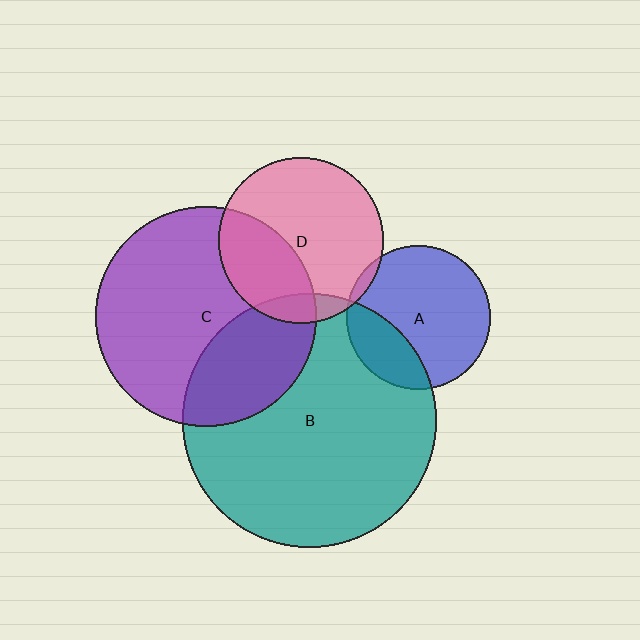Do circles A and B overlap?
Yes.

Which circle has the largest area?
Circle B (teal).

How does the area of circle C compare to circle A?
Approximately 2.3 times.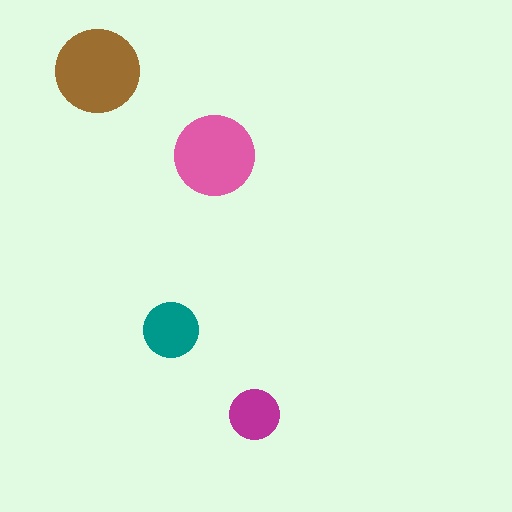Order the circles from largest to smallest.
the brown one, the pink one, the teal one, the magenta one.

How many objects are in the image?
There are 4 objects in the image.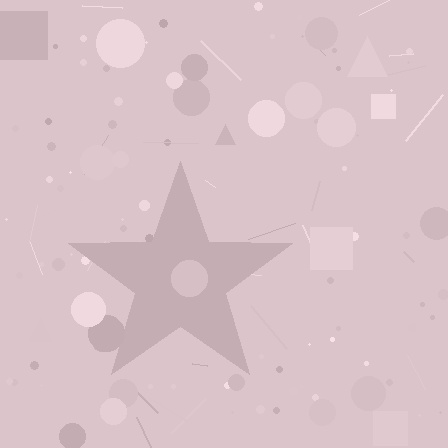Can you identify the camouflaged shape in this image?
The camouflaged shape is a star.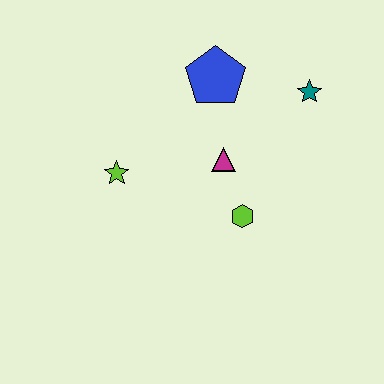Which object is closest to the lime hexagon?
The magenta triangle is closest to the lime hexagon.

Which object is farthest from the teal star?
The lime star is farthest from the teal star.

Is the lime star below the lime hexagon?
No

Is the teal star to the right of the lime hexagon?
Yes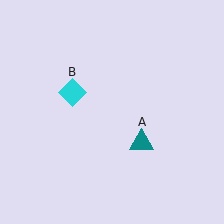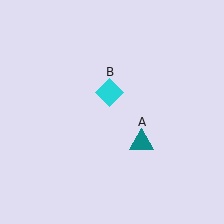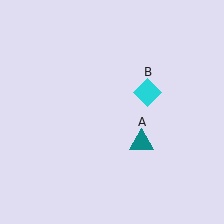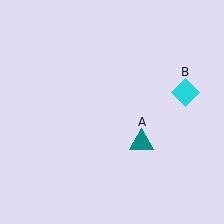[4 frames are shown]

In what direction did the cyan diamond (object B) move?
The cyan diamond (object B) moved right.